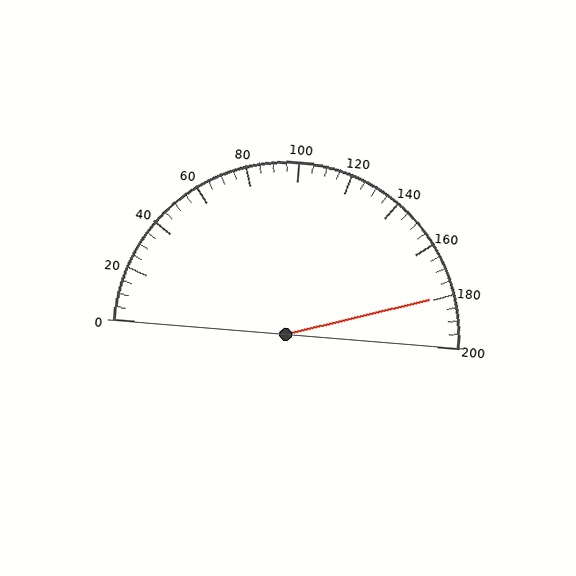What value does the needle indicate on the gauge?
The needle indicates approximately 180.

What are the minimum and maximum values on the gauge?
The gauge ranges from 0 to 200.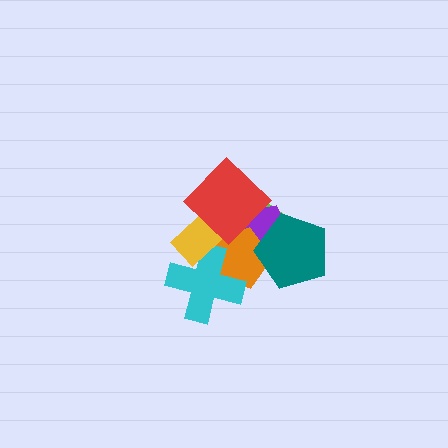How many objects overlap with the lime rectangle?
5 objects overlap with the lime rectangle.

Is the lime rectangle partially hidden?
Yes, it is partially covered by another shape.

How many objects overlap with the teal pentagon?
3 objects overlap with the teal pentagon.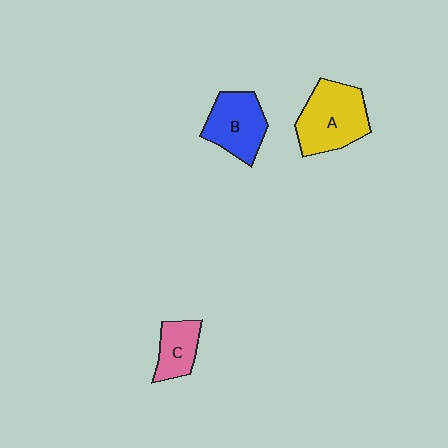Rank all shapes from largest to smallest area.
From largest to smallest: A (yellow), B (blue), C (pink).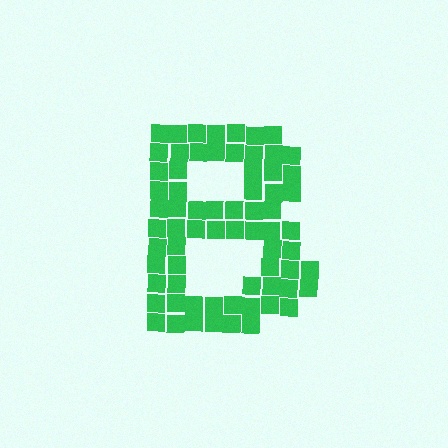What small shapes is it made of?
It is made of small squares.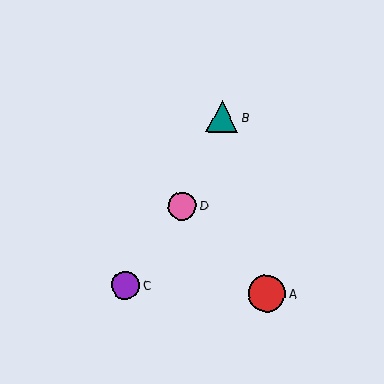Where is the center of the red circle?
The center of the red circle is at (267, 293).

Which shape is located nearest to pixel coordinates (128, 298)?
The purple circle (labeled C) at (126, 285) is nearest to that location.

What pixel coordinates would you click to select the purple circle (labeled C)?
Click at (126, 285) to select the purple circle C.